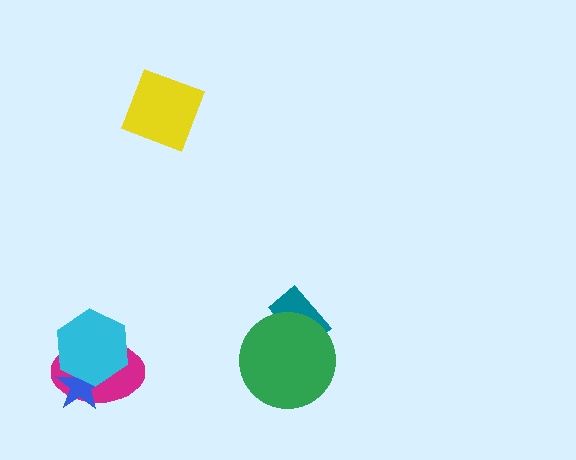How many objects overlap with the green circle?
1 object overlaps with the green circle.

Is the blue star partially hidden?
Yes, it is partially covered by another shape.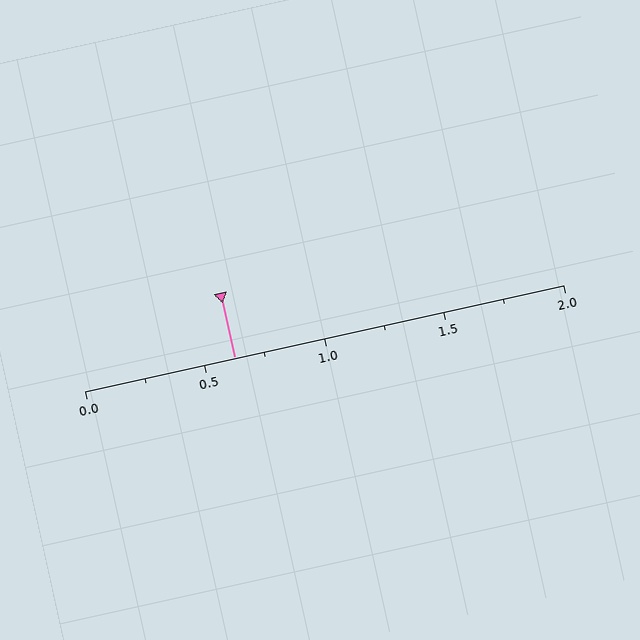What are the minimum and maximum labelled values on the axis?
The axis runs from 0.0 to 2.0.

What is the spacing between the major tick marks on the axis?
The major ticks are spaced 0.5 apart.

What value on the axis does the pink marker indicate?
The marker indicates approximately 0.62.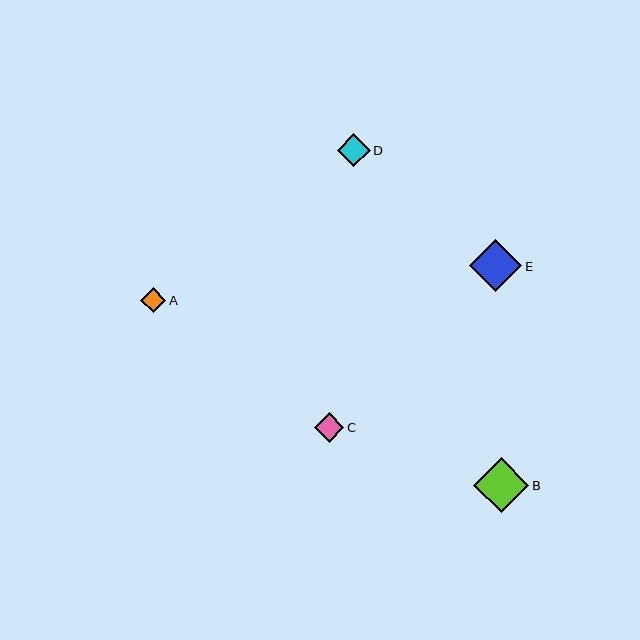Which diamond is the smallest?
Diamond A is the smallest with a size of approximately 25 pixels.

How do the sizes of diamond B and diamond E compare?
Diamond B and diamond E are approximately the same size.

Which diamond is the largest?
Diamond B is the largest with a size of approximately 55 pixels.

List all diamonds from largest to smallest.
From largest to smallest: B, E, D, C, A.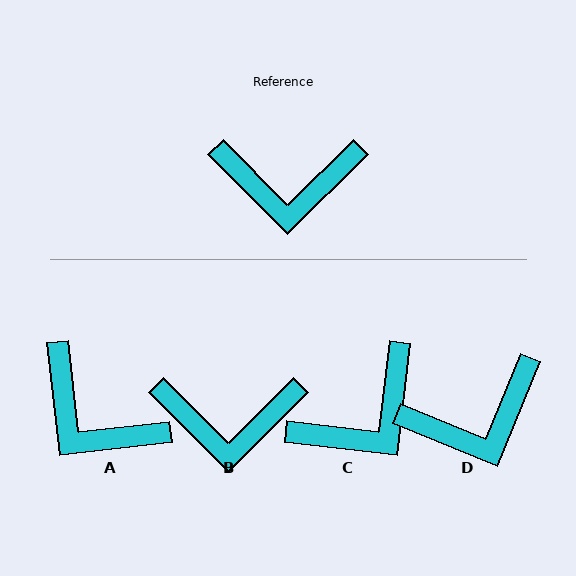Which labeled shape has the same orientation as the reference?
B.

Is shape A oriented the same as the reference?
No, it is off by about 38 degrees.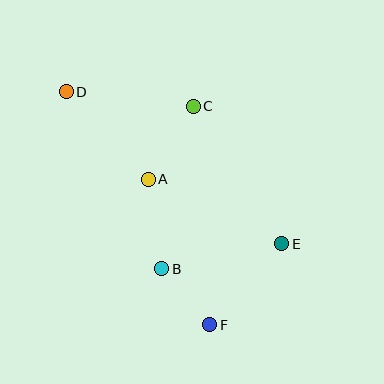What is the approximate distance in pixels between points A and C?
The distance between A and C is approximately 86 pixels.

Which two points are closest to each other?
Points B and F are closest to each other.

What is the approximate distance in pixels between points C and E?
The distance between C and E is approximately 163 pixels.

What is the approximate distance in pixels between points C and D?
The distance between C and D is approximately 128 pixels.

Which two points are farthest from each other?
Points D and F are farthest from each other.